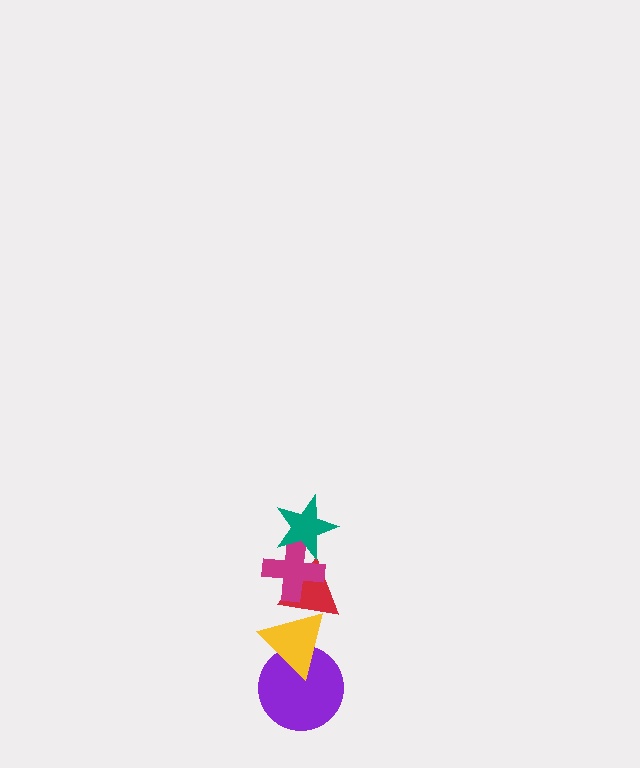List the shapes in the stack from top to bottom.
From top to bottom: the teal star, the magenta cross, the red triangle, the yellow triangle, the purple circle.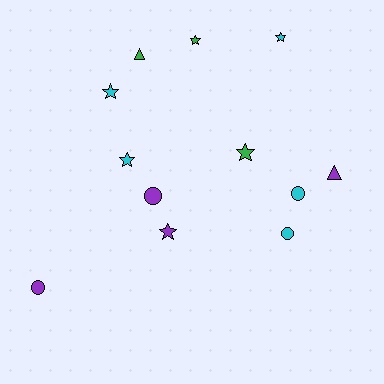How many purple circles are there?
There are 2 purple circles.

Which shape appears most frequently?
Star, with 6 objects.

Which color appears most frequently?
Cyan, with 5 objects.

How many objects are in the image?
There are 12 objects.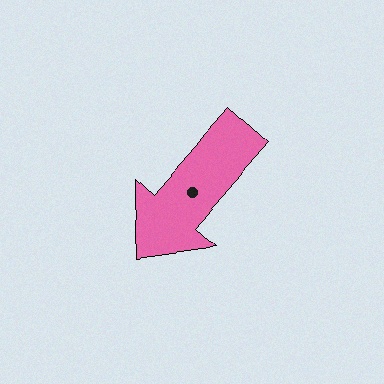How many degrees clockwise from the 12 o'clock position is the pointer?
Approximately 221 degrees.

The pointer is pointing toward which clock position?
Roughly 7 o'clock.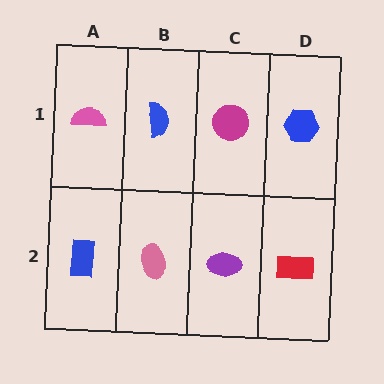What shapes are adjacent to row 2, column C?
A magenta circle (row 1, column C), a pink ellipse (row 2, column B), a red rectangle (row 2, column D).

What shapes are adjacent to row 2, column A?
A pink semicircle (row 1, column A), a pink ellipse (row 2, column B).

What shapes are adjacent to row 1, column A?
A blue rectangle (row 2, column A), a blue semicircle (row 1, column B).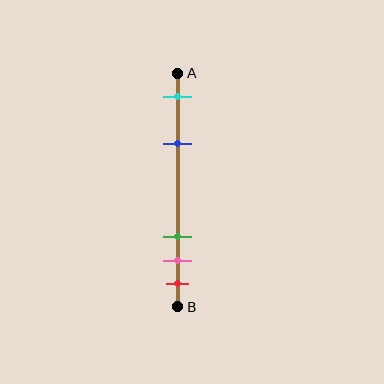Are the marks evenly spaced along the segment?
No, the marks are not evenly spaced.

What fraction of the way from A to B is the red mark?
The red mark is approximately 90% (0.9) of the way from A to B.